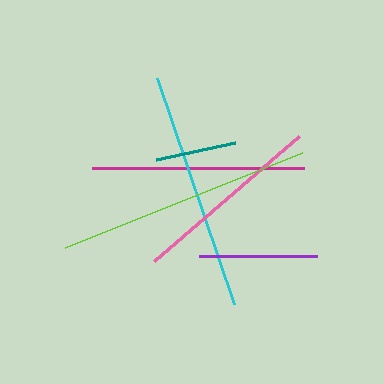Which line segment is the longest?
The lime line is the longest at approximately 256 pixels.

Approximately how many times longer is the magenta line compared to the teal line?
The magenta line is approximately 2.6 times the length of the teal line.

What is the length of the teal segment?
The teal segment is approximately 81 pixels long.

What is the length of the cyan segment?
The cyan segment is approximately 239 pixels long.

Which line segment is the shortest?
The teal line is the shortest at approximately 81 pixels.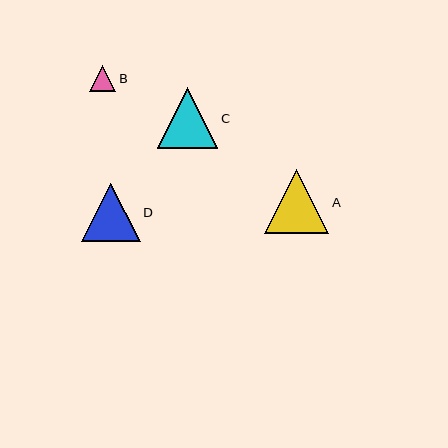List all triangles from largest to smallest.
From largest to smallest: A, C, D, B.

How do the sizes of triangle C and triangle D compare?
Triangle C and triangle D are approximately the same size.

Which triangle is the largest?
Triangle A is the largest with a size of approximately 64 pixels.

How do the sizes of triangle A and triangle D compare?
Triangle A and triangle D are approximately the same size.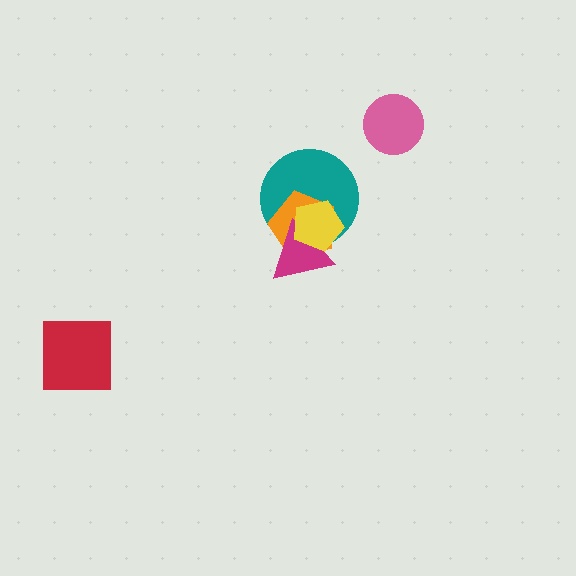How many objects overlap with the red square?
0 objects overlap with the red square.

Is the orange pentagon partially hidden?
Yes, it is partially covered by another shape.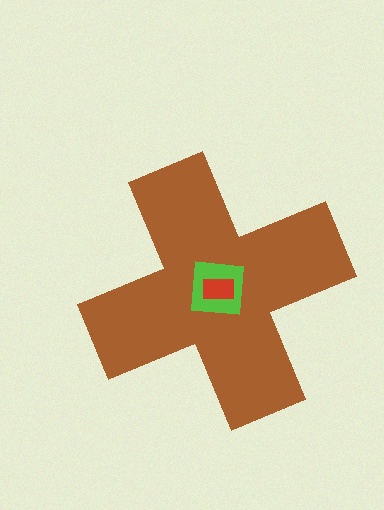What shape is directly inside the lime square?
The red rectangle.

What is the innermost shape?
The red rectangle.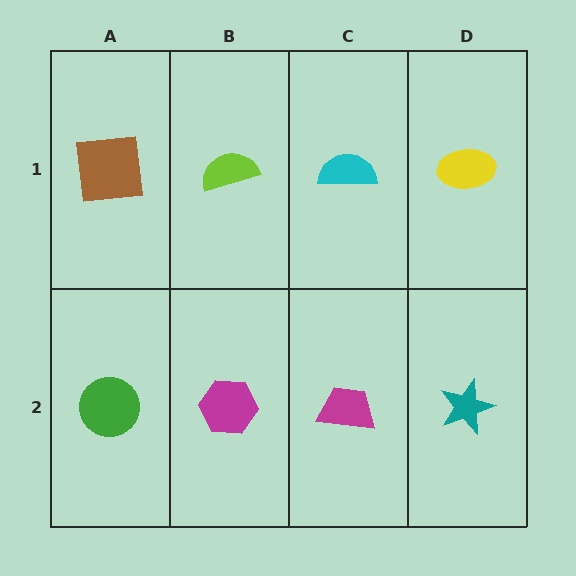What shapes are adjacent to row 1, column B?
A magenta hexagon (row 2, column B), a brown square (row 1, column A), a cyan semicircle (row 1, column C).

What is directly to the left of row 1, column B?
A brown square.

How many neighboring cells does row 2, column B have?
3.